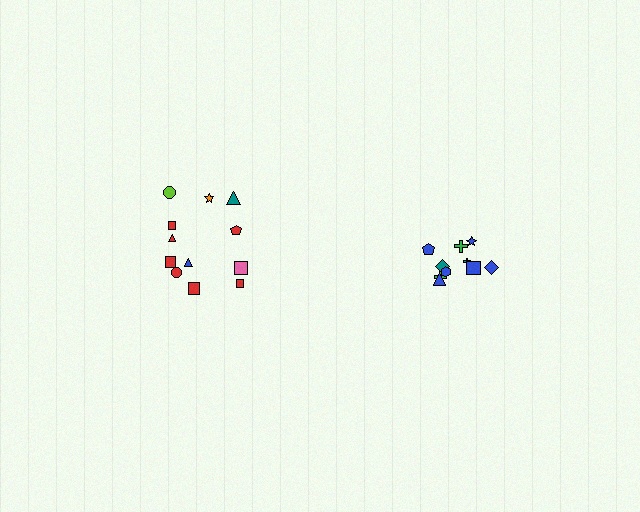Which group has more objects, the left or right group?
The left group.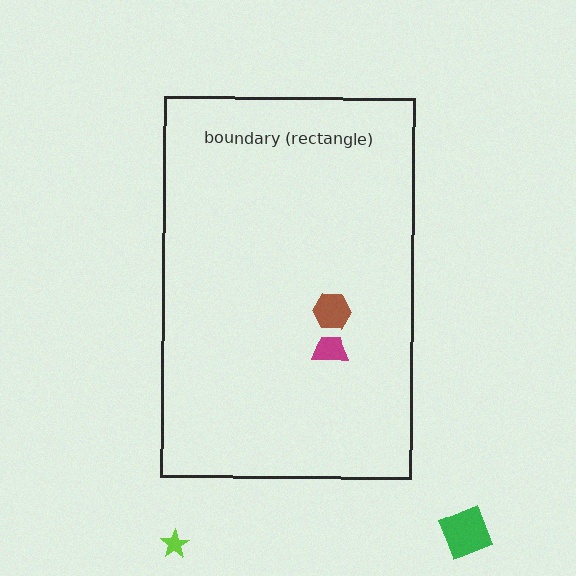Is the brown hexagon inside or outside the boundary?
Inside.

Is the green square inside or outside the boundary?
Outside.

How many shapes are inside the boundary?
2 inside, 2 outside.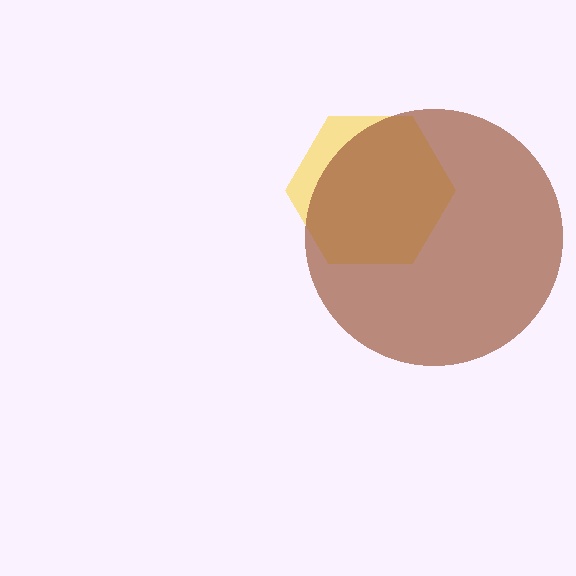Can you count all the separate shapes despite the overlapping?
Yes, there are 2 separate shapes.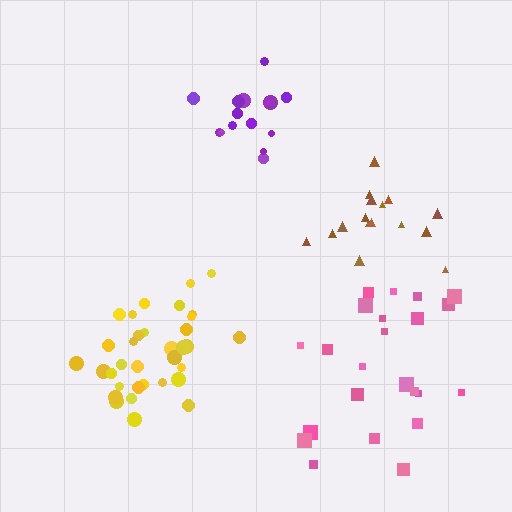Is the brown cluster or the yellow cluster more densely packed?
Yellow.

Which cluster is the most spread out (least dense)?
Pink.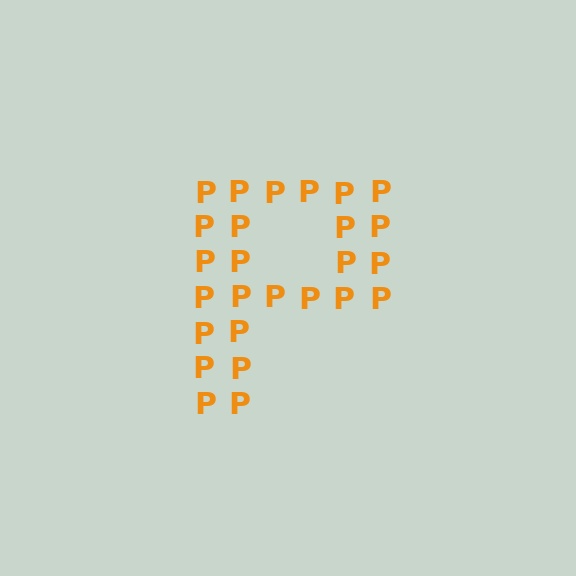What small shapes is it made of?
It is made of small letter P's.